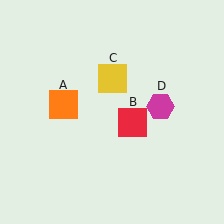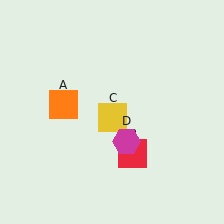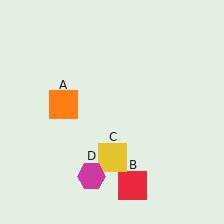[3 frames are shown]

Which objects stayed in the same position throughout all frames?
Orange square (object A) remained stationary.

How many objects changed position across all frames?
3 objects changed position: red square (object B), yellow square (object C), magenta hexagon (object D).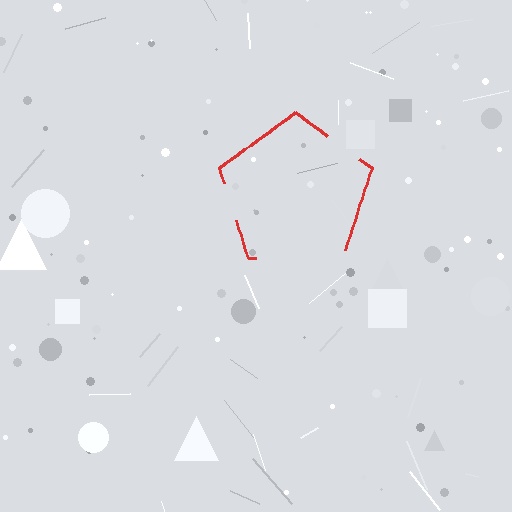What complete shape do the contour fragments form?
The contour fragments form a pentagon.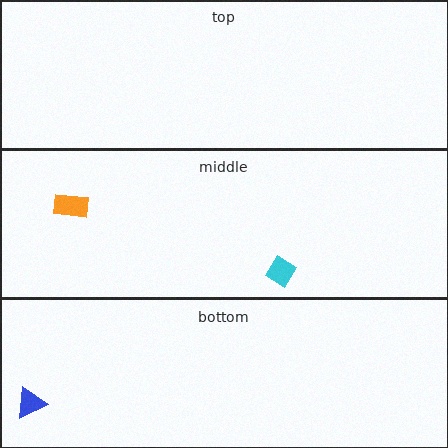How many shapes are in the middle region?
2.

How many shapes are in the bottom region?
1.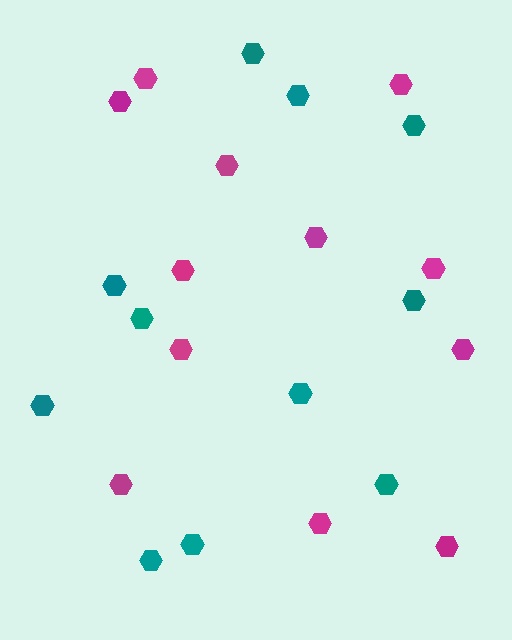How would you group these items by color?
There are 2 groups: one group of teal hexagons (11) and one group of magenta hexagons (12).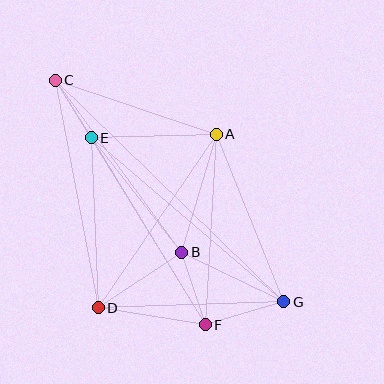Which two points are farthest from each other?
Points C and G are farthest from each other.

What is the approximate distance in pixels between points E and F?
The distance between E and F is approximately 219 pixels.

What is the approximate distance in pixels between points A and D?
The distance between A and D is approximately 210 pixels.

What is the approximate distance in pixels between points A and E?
The distance between A and E is approximately 125 pixels.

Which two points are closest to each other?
Points C and E are closest to each other.